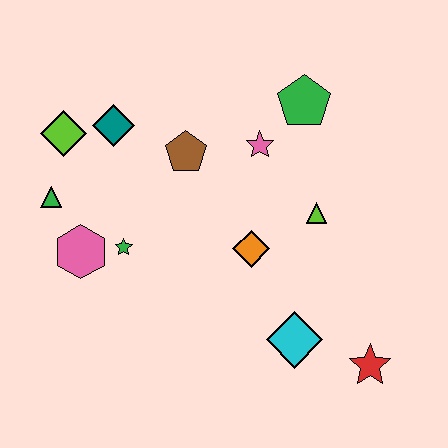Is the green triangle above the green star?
Yes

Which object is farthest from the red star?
The lime diamond is farthest from the red star.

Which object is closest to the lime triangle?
The orange diamond is closest to the lime triangle.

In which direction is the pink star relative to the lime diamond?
The pink star is to the right of the lime diamond.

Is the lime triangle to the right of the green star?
Yes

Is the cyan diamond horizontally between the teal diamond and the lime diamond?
No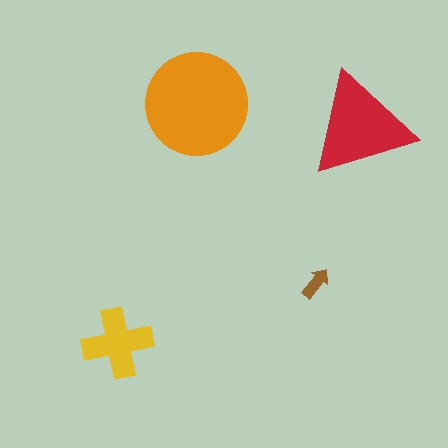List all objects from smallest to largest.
The brown arrow, the yellow cross, the red triangle, the orange circle.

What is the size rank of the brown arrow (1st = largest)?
4th.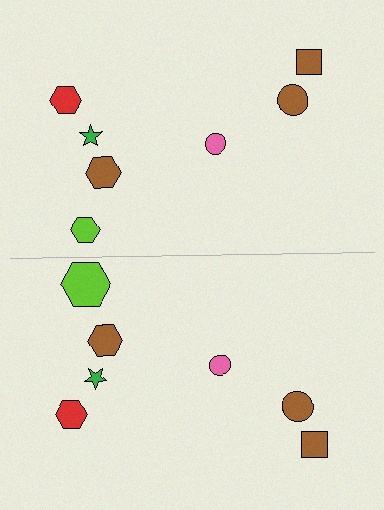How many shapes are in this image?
There are 14 shapes in this image.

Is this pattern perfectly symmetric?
No, the pattern is not perfectly symmetric. The lime hexagon on the bottom side has a different size than its mirror counterpart.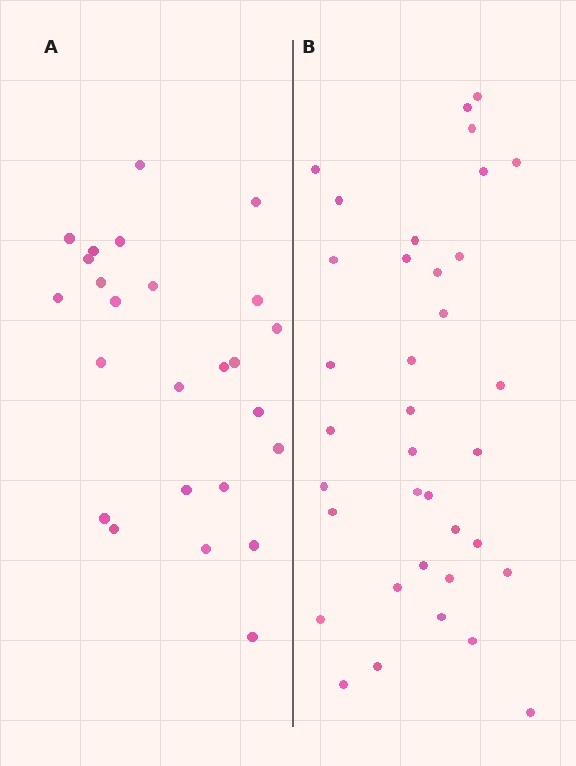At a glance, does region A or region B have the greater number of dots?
Region B (the right region) has more dots.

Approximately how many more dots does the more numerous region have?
Region B has roughly 12 or so more dots than region A.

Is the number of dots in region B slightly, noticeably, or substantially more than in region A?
Region B has noticeably more, but not dramatically so. The ratio is roughly 1.4 to 1.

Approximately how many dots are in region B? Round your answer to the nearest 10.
About 40 dots. (The exact count is 36, which rounds to 40.)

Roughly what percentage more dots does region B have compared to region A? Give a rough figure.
About 45% more.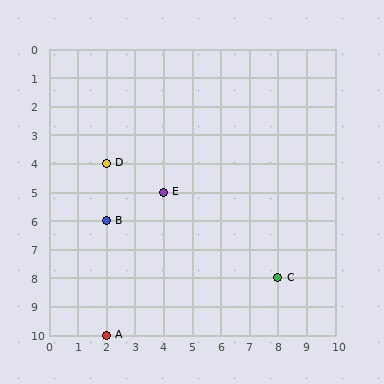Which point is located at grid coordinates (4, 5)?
Point E is at (4, 5).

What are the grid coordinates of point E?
Point E is at grid coordinates (4, 5).